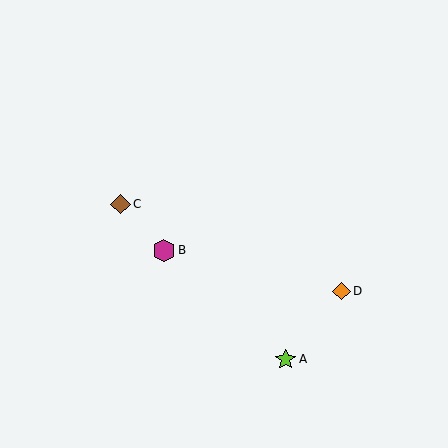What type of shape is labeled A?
Shape A is a lime star.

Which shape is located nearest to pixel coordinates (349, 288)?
The orange diamond (labeled D) at (341, 291) is nearest to that location.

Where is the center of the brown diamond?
The center of the brown diamond is at (121, 204).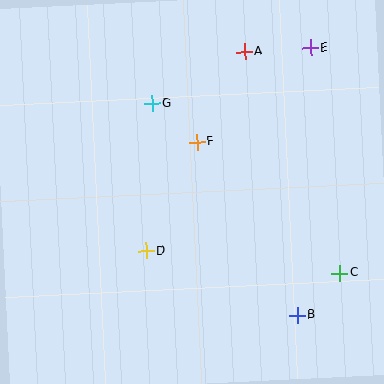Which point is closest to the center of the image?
Point F at (197, 142) is closest to the center.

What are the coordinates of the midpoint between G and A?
The midpoint between G and A is at (198, 78).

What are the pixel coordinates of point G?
Point G is at (152, 104).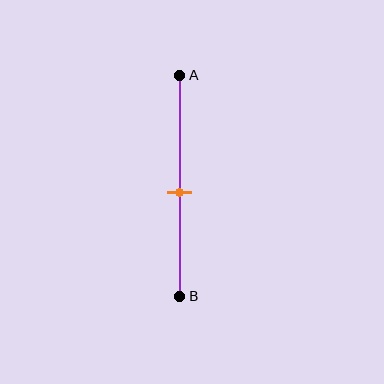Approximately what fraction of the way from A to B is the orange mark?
The orange mark is approximately 55% of the way from A to B.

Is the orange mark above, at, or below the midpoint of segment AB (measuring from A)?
The orange mark is approximately at the midpoint of segment AB.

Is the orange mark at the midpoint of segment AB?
Yes, the mark is approximately at the midpoint.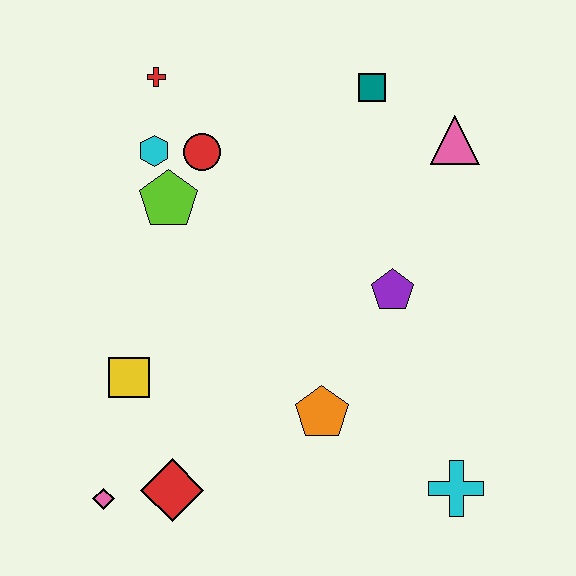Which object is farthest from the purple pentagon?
The pink diamond is farthest from the purple pentagon.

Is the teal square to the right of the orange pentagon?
Yes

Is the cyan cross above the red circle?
No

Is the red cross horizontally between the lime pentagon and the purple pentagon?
No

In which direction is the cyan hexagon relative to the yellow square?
The cyan hexagon is above the yellow square.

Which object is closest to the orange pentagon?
The purple pentagon is closest to the orange pentagon.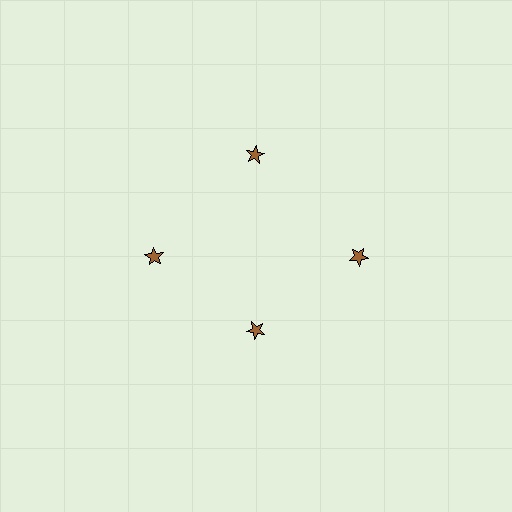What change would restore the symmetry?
The symmetry would be restored by moving it outward, back onto the ring so that all 4 stars sit at equal angles and equal distance from the center.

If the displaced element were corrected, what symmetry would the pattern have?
It would have 4-fold rotational symmetry — the pattern would map onto itself every 90 degrees.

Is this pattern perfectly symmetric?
No. The 4 brown stars are arranged in a ring, but one element near the 6 o'clock position is pulled inward toward the center, breaking the 4-fold rotational symmetry.